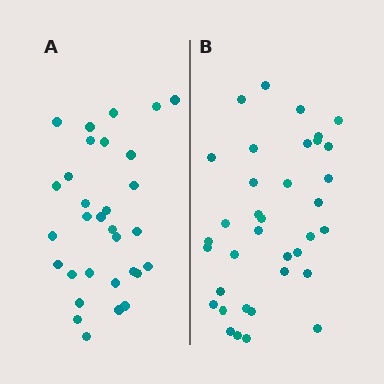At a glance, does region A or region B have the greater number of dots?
Region B (the right region) has more dots.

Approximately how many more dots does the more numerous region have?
Region B has about 5 more dots than region A.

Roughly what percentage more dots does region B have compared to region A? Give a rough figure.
About 15% more.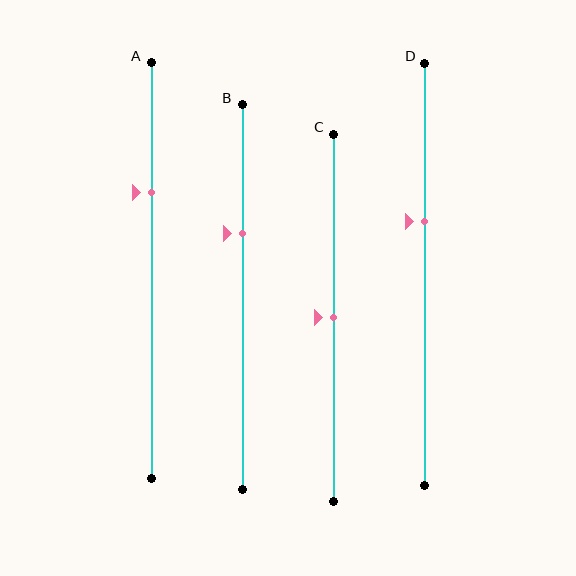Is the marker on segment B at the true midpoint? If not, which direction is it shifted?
No, the marker on segment B is shifted upward by about 16% of the segment length.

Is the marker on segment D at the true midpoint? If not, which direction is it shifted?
No, the marker on segment D is shifted upward by about 12% of the segment length.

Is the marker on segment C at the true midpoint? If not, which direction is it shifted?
Yes, the marker on segment C is at the true midpoint.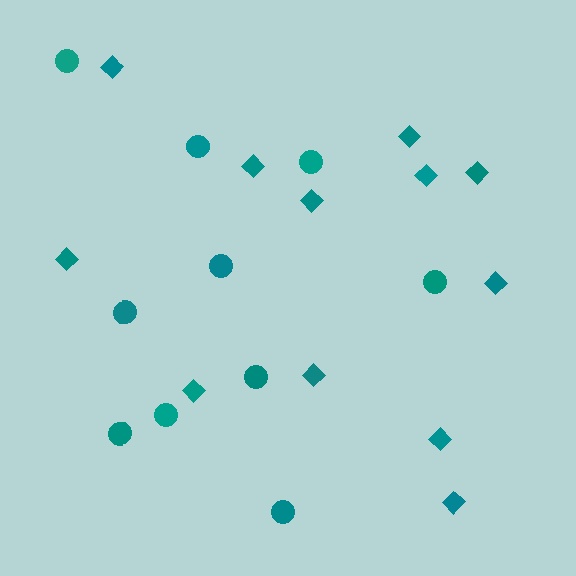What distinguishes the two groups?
There are 2 groups: one group of circles (10) and one group of diamonds (12).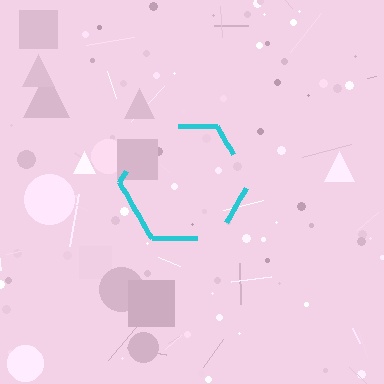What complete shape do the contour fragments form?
The contour fragments form a hexagon.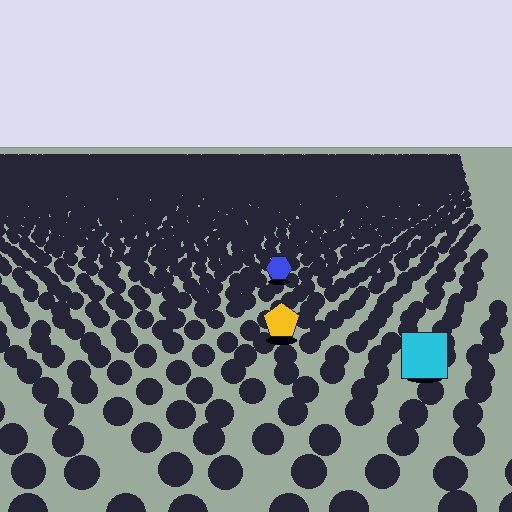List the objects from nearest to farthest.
From nearest to farthest: the cyan square, the yellow pentagon, the blue hexagon.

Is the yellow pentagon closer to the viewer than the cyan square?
No. The cyan square is closer — you can tell from the texture gradient: the ground texture is coarser near it.